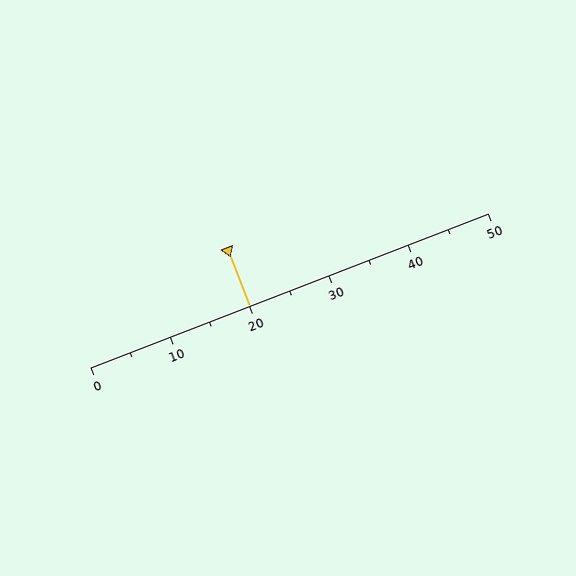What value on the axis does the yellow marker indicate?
The marker indicates approximately 20.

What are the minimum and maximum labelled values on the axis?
The axis runs from 0 to 50.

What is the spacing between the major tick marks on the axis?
The major ticks are spaced 10 apart.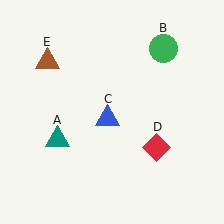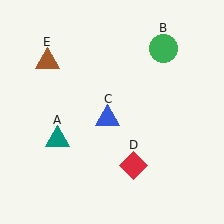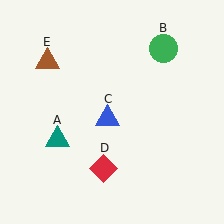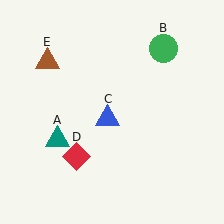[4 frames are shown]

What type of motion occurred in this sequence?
The red diamond (object D) rotated clockwise around the center of the scene.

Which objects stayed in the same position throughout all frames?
Teal triangle (object A) and green circle (object B) and blue triangle (object C) and brown triangle (object E) remained stationary.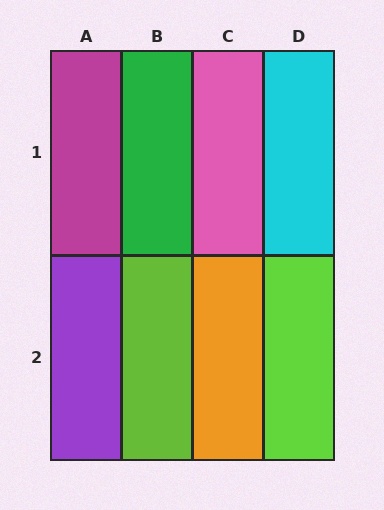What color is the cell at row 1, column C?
Pink.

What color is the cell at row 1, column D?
Cyan.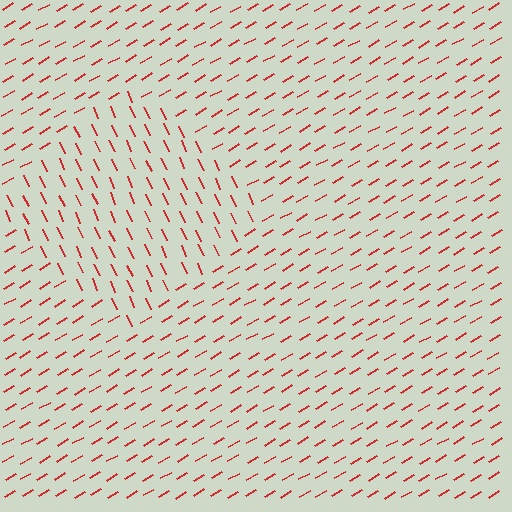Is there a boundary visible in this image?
Yes, there is a texture boundary formed by a change in line orientation.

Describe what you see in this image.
The image is filled with small red line segments. A diamond region in the image has lines oriented differently from the surrounding lines, creating a visible texture boundary.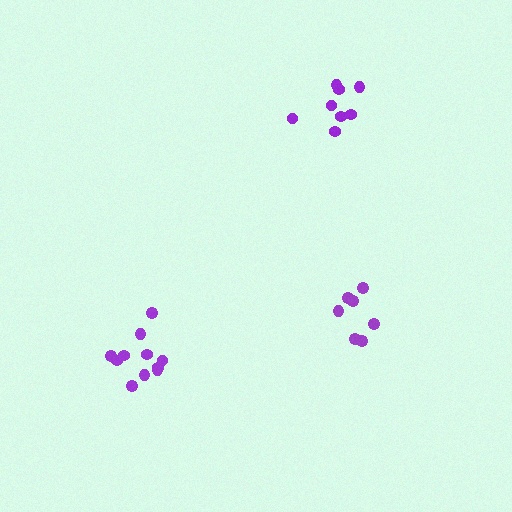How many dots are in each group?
Group 1: 11 dots, Group 2: 8 dots, Group 3: 7 dots (26 total).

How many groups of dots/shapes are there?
There are 3 groups.